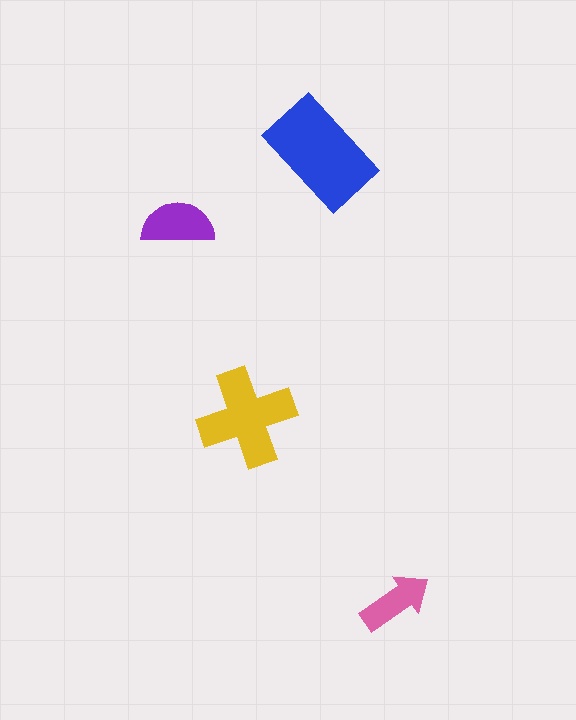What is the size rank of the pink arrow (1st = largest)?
4th.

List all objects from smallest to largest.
The pink arrow, the purple semicircle, the yellow cross, the blue rectangle.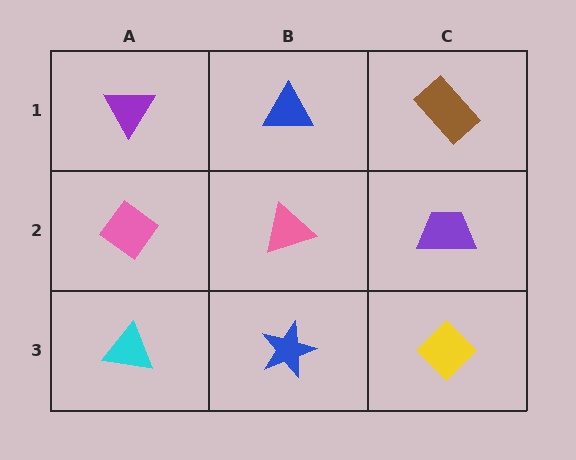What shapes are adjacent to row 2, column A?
A purple triangle (row 1, column A), a cyan triangle (row 3, column A), a pink triangle (row 2, column B).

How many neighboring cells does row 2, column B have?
4.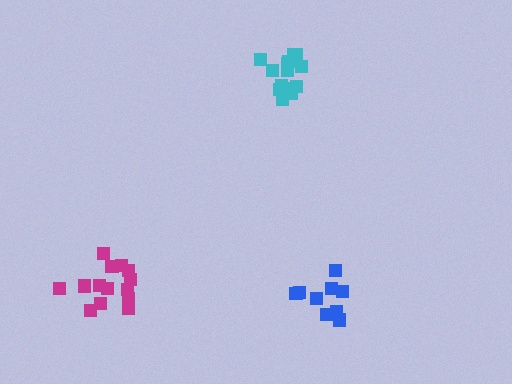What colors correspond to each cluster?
The clusters are colored: blue, cyan, magenta.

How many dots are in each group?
Group 1: 9 dots, Group 2: 14 dots, Group 3: 14 dots (37 total).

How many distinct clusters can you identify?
There are 3 distinct clusters.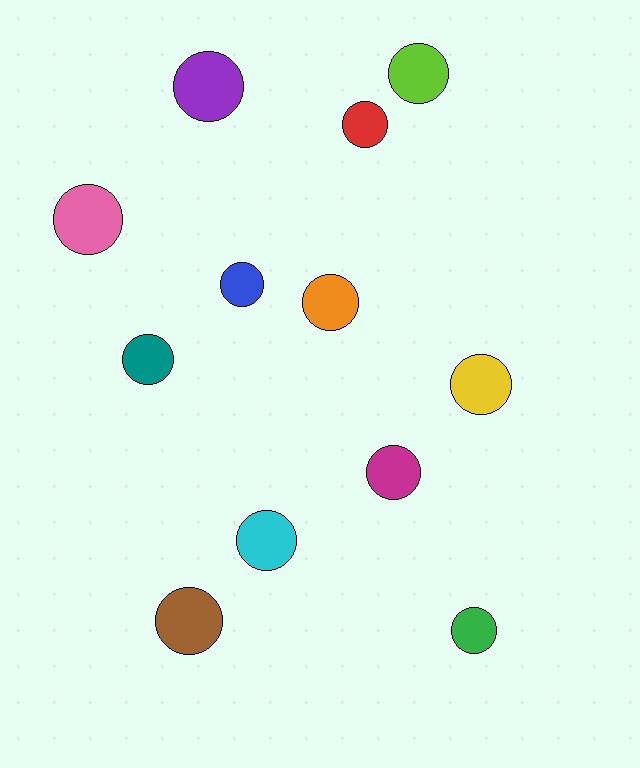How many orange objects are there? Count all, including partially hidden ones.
There is 1 orange object.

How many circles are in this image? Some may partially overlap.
There are 12 circles.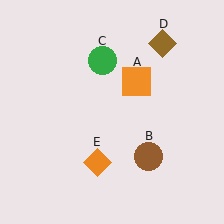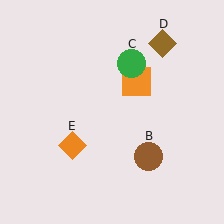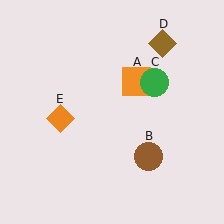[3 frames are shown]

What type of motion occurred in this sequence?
The green circle (object C), orange diamond (object E) rotated clockwise around the center of the scene.